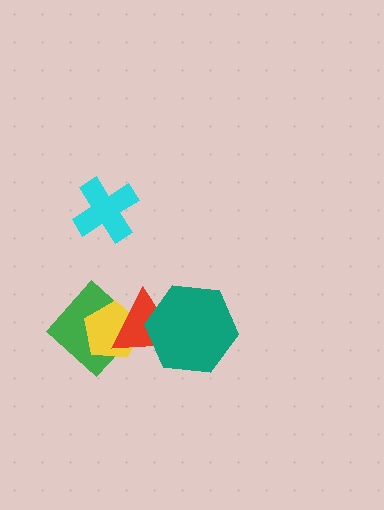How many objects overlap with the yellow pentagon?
2 objects overlap with the yellow pentagon.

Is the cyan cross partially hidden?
No, no other shape covers it.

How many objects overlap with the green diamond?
2 objects overlap with the green diamond.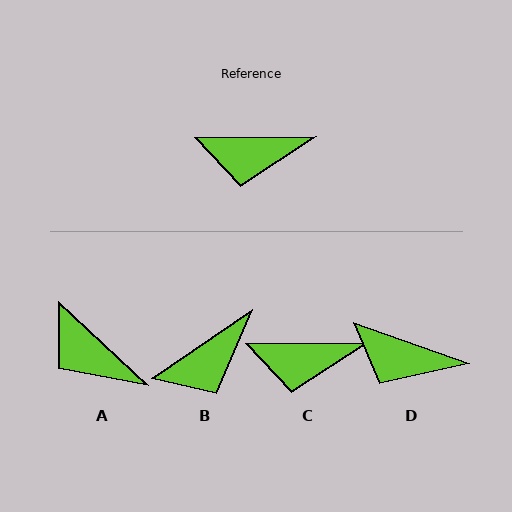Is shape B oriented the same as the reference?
No, it is off by about 34 degrees.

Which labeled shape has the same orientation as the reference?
C.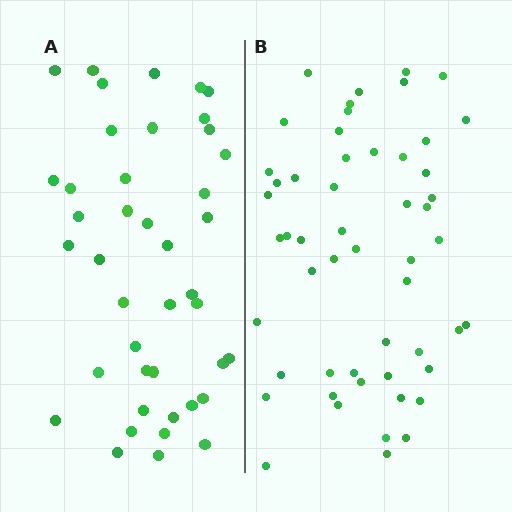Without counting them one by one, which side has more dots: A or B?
Region B (the right region) has more dots.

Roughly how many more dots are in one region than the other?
Region B has roughly 12 or so more dots than region A.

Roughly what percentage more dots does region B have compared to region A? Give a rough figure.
About 25% more.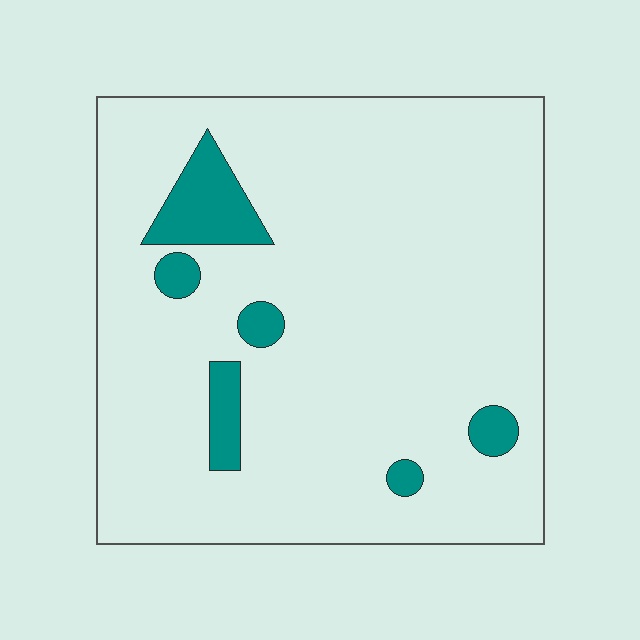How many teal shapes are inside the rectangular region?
6.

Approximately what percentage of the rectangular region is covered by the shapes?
Approximately 10%.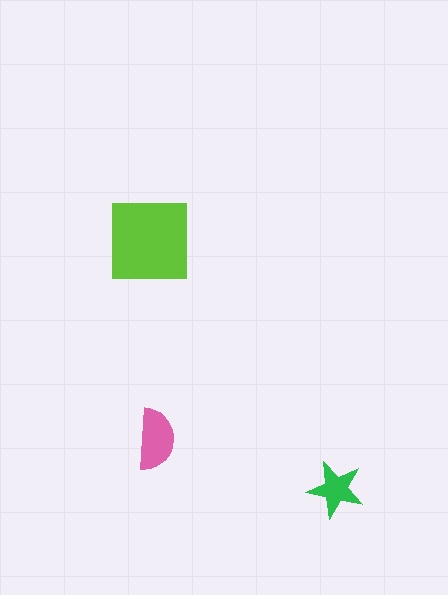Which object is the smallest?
The green star.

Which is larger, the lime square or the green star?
The lime square.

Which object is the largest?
The lime square.